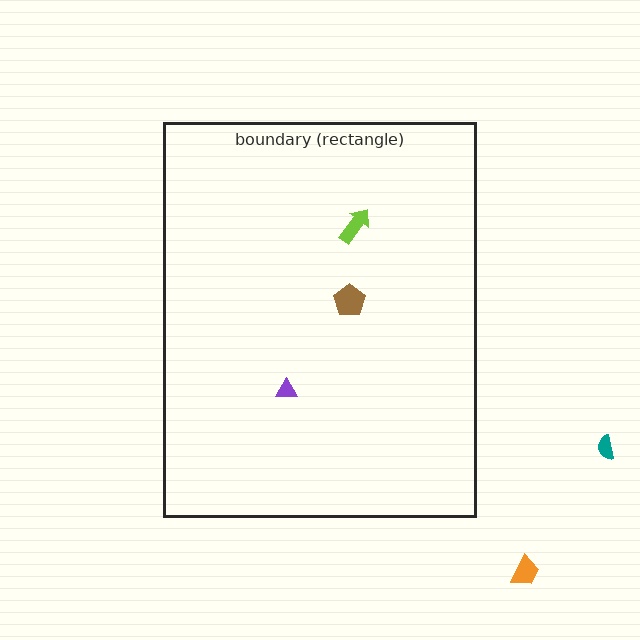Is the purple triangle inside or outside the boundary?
Inside.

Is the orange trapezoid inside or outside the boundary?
Outside.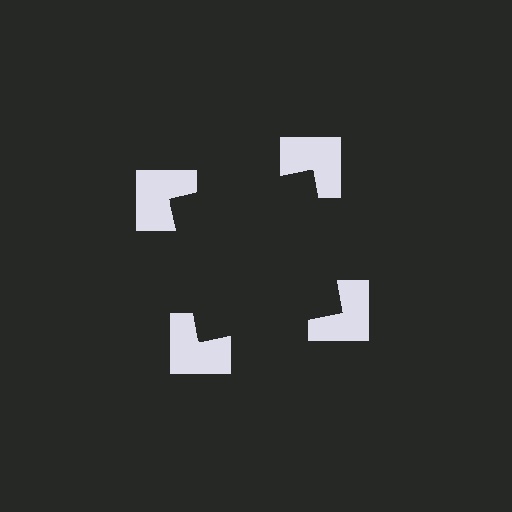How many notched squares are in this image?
There are 4 — one at each vertex of the illusory square.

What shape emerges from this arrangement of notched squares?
An illusory square — its edges are inferred from the aligned wedge cuts in the notched squares, not physically drawn.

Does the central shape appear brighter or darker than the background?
It typically appears slightly darker than the background, even though no actual brightness change is drawn.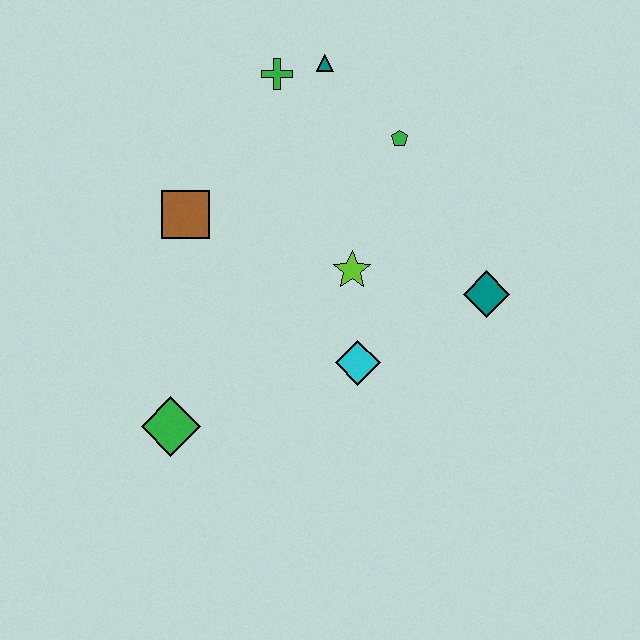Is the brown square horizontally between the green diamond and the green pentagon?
Yes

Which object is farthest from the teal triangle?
The green diamond is farthest from the teal triangle.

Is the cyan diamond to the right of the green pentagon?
No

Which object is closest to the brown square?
The green cross is closest to the brown square.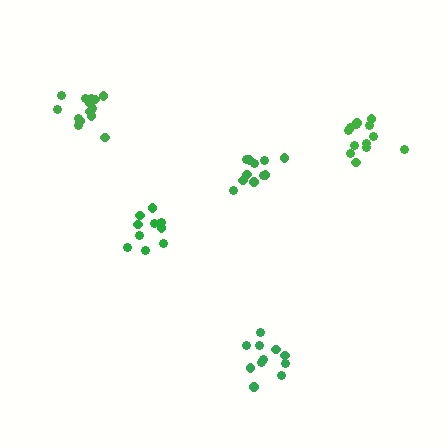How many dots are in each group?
Group 1: 11 dots, Group 2: 14 dots, Group 3: 11 dots, Group 4: 13 dots, Group 5: 10 dots (59 total).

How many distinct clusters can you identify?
There are 5 distinct clusters.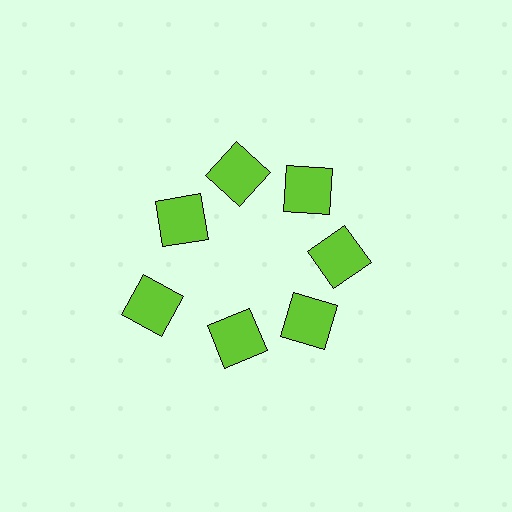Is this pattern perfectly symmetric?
No. The 7 lime squares are arranged in a ring, but one element near the 8 o'clock position is pushed outward from the center, breaking the 7-fold rotational symmetry.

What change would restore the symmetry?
The symmetry would be restored by moving it inward, back onto the ring so that all 7 squares sit at equal angles and equal distance from the center.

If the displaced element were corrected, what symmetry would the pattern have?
It would have 7-fold rotational symmetry — the pattern would map onto itself every 51 degrees.